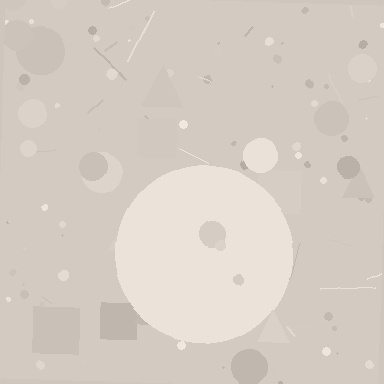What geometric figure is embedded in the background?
A circle is embedded in the background.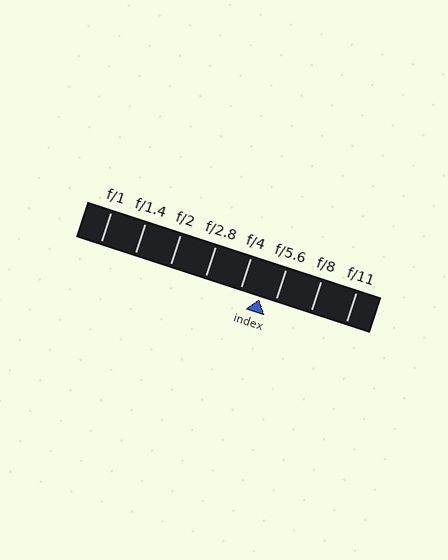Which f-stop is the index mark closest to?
The index mark is closest to f/5.6.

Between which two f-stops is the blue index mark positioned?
The index mark is between f/4 and f/5.6.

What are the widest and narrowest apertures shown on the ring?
The widest aperture shown is f/1 and the narrowest is f/11.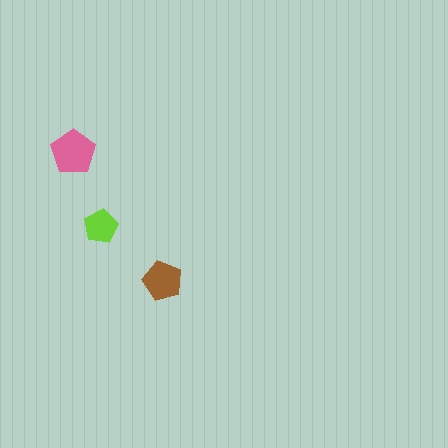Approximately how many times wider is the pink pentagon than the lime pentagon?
About 1.5 times wider.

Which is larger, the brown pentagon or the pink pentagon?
The pink one.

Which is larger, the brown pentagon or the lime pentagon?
The brown one.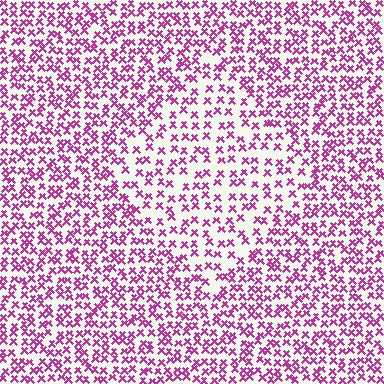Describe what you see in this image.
The image contains small magenta elements arranged at two different densities. A diamond-shaped region is visible where the elements are less densely packed than the surrounding area.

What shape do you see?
I see a diamond.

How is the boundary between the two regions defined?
The boundary is defined by a change in element density (approximately 1.7x ratio). All elements are the same color, size, and shape.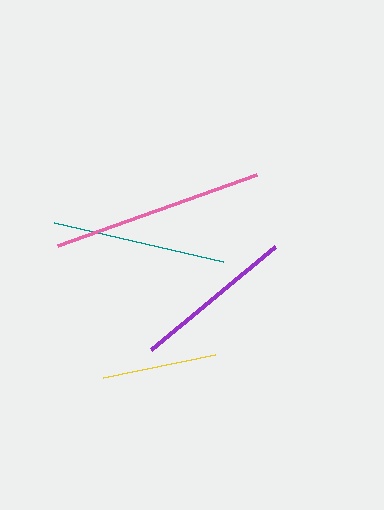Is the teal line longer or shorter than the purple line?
The teal line is longer than the purple line.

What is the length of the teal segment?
The teal segment is approximately 173 pixels long.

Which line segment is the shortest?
The yellow line is the shortest at approximately 115 pixels.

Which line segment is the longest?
The pink line is the longest at approximately 211 pixels.